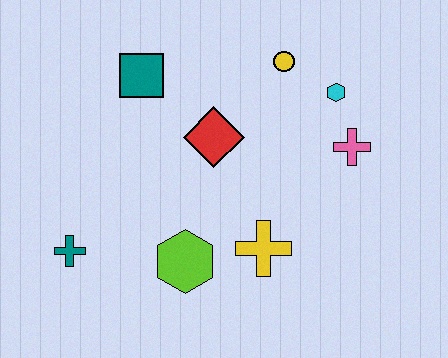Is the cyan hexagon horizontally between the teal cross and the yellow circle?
No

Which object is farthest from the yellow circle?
The teal cross is farthest from the yellow circle.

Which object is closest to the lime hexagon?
The yellow cross is closest to the lime hexagon.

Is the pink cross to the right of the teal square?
Yes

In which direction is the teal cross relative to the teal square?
The teal cross is below the teal square.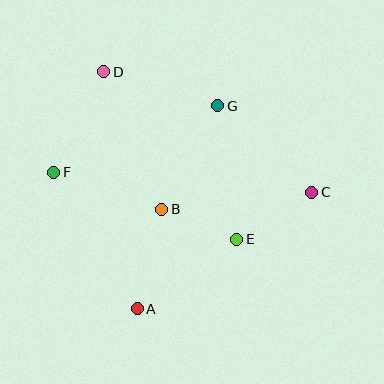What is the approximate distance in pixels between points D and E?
The distance between D and E is approximately 214 pixels.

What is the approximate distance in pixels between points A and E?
The distance between A and E is approximately 121 pixels.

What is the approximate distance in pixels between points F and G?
The distance between F and G is approximately 177 pixels.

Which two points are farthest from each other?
Points C and F are farthest from each other.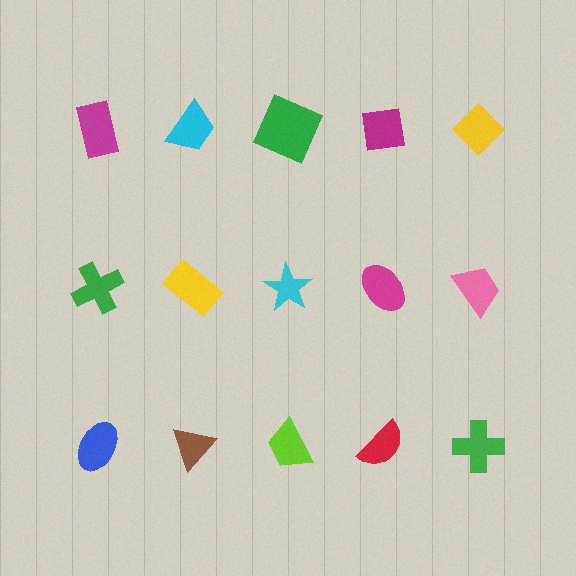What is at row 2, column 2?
A yellow rectangle.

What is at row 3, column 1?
A blue ellipse.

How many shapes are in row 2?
5 shapes.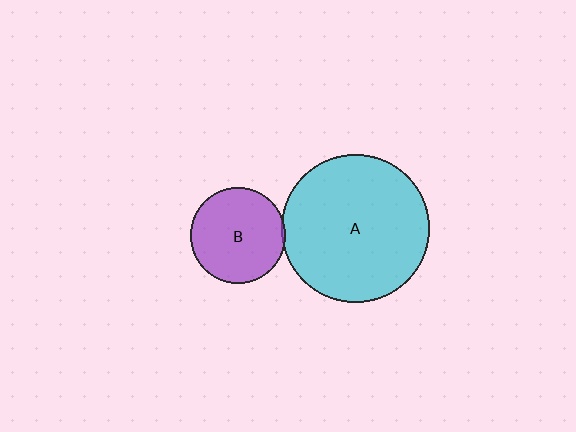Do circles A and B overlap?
Yes.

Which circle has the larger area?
Circle A (cyan).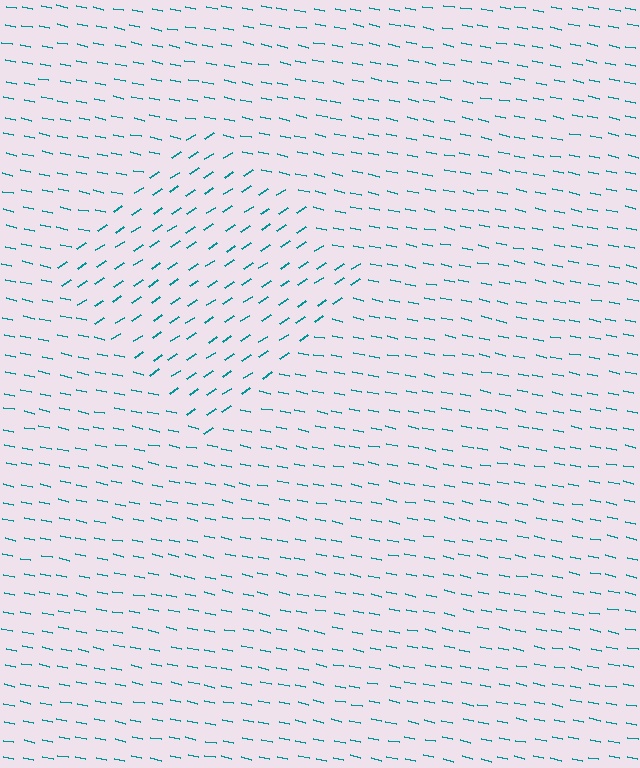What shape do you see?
I see a diamond.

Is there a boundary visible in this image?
Yes, there is a texture boundary formed by a change in line orientation.